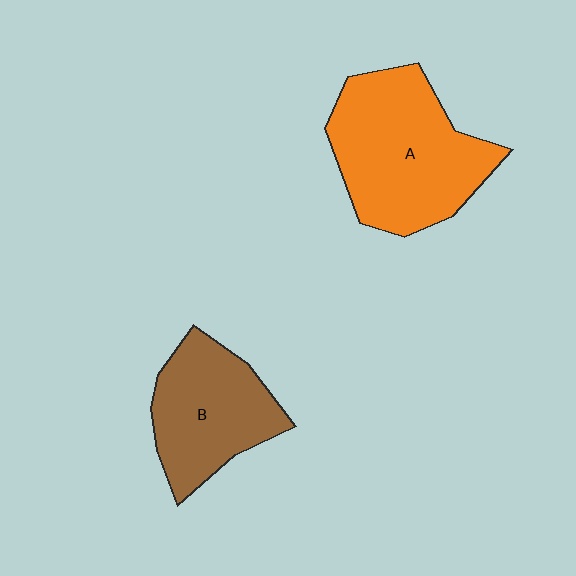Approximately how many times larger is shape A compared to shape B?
Approximately 1.4 times.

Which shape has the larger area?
Shape A (orange).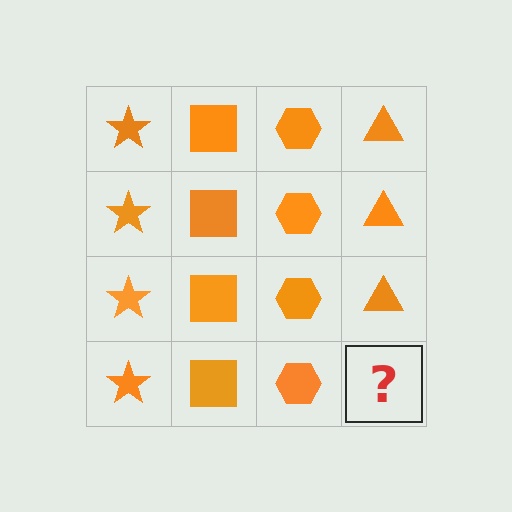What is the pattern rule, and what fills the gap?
The rule is that each column has a consistent shape. The gap should be filled with an orange triangle.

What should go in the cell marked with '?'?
The missing cell should contain an orange triangle.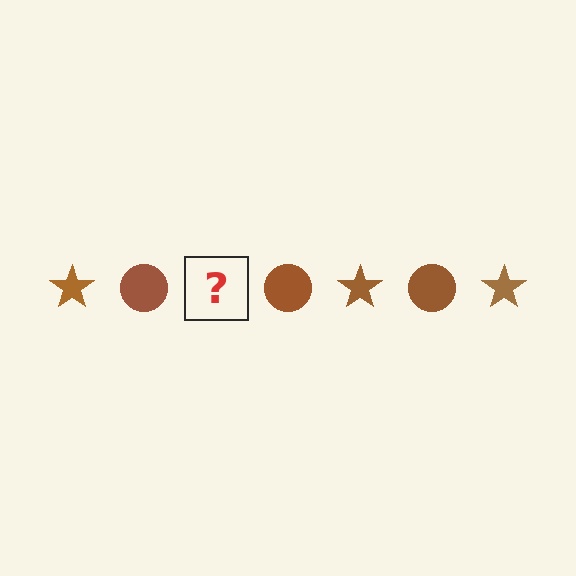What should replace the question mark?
The question mark should be replaced with a brown star.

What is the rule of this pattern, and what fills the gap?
The rule is that the pattern cycles through star, circle shapes in brown. The gap should be filled with a brown star.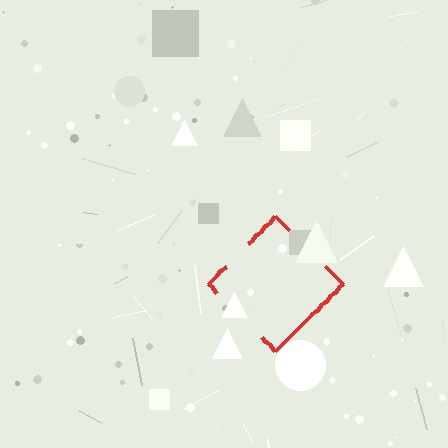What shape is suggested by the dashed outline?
The dashed outline suggests a diamond.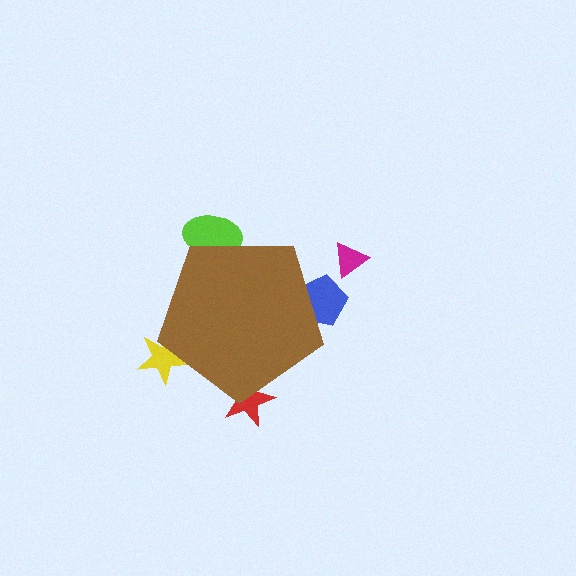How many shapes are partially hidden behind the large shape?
4 shapes are partially hidden.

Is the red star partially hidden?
Yes, the red star is partially hidden behind the brown pentagon.